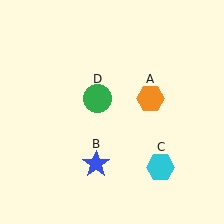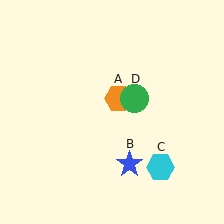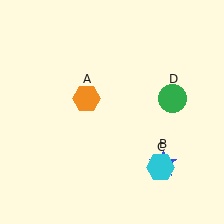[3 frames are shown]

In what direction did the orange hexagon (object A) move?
The orange hexagon (object A) moved left.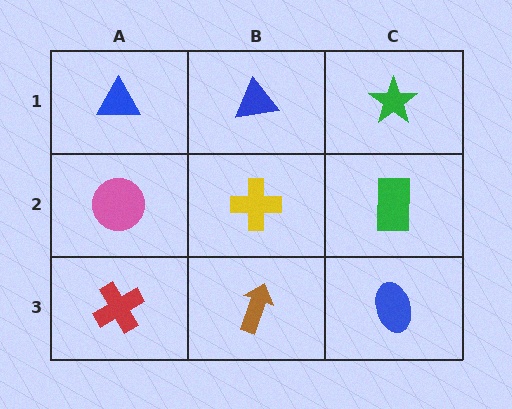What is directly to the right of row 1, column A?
A blue triangle.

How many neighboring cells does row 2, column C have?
3.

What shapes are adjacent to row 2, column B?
A blue triangle (row 1, column B), a brown arrow (row 3, column B), a pink circle (row 2, column A), a green rectangle (row 2, column C).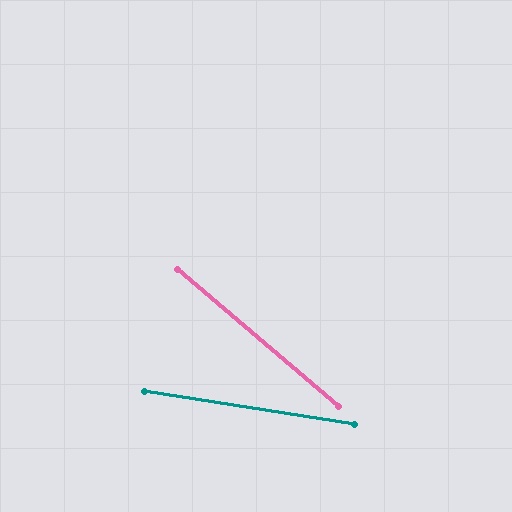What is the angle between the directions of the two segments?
Approximately 32 degrees.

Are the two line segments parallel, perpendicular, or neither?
Neither parallel nor perpendicular — they differ by about 32°.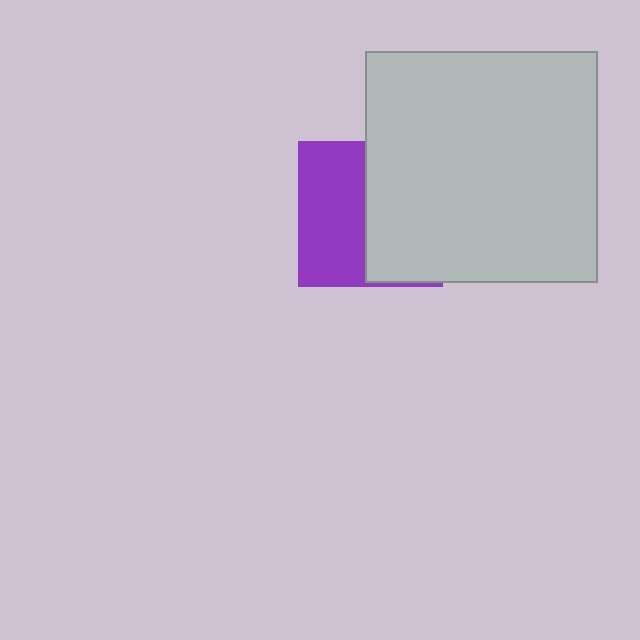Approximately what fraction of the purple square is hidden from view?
Roughly 52% of the purple square is hidden behind the light gray square.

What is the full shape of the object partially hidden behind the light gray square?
The partially hidden object is a purple square.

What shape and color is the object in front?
The object in front is a light gray square.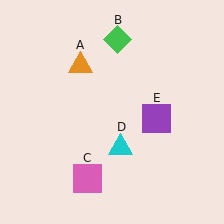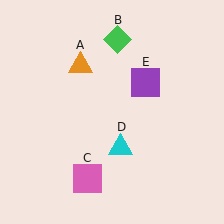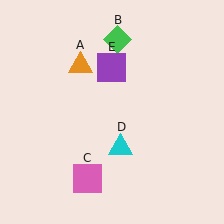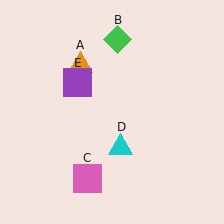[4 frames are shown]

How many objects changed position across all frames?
1 object changed position: purple square (object E).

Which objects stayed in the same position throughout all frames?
Orange triangle (object A) and green diamond (object B) and pink square (object C) and cyan triangle (object D) remained stationary.